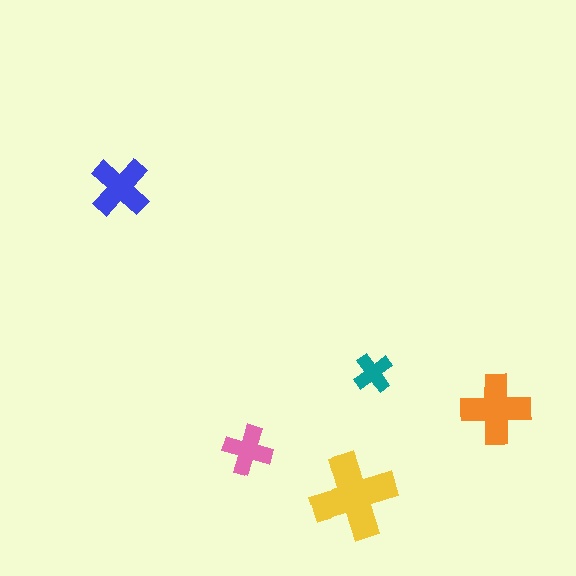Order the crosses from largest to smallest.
the yellow one, the orange one, the blue one, the pink one, the teal one.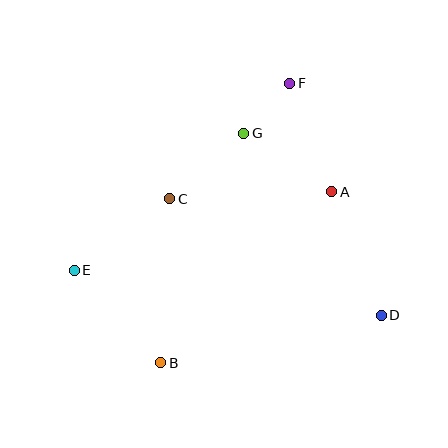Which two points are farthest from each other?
Points D and E are farthest from each other.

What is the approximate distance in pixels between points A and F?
The distance between A and F is approximately 116 pixels.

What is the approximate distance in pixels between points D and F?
The distance between D and F is approximately 250 pixels.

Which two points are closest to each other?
Points F and G are closest to each other.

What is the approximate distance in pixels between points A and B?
The distance between A and B is approximately 242 pixels.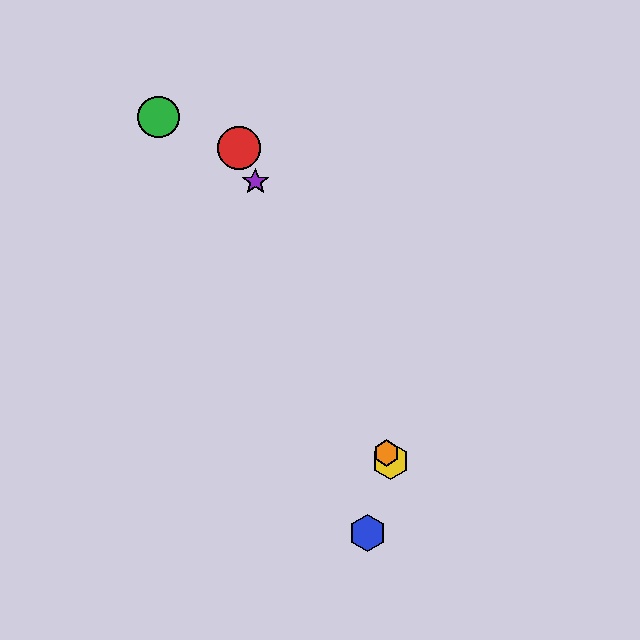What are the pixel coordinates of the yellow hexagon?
The yellow hexagon is at (390, 461).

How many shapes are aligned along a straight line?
4 shapes (the red circle, the yellow hexagon, the purple star, the orange hexagon) are aligned along a straight line.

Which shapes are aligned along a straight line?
The red circle, the yellow hexagon, the purple star, the orange hexagon are aligned along a straight line.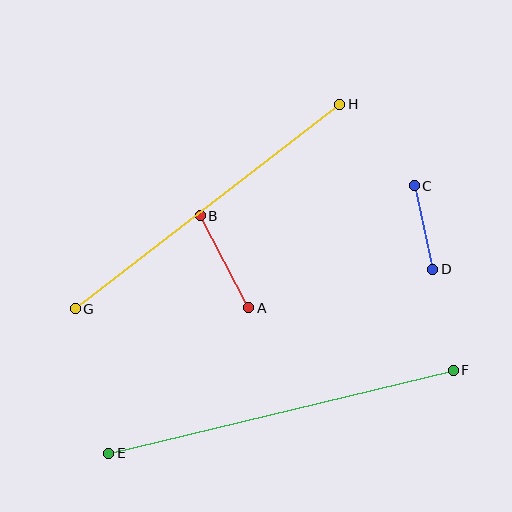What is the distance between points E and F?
The distance is approximately 355 pixels.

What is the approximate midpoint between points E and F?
The midpoint is at approximately (281, 412) pixels.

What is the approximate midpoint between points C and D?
The midpoint is at approximately (424, 228) pixels.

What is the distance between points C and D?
The distance is approximately 85 pixels.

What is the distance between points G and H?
The distance is approximately 334 pixels.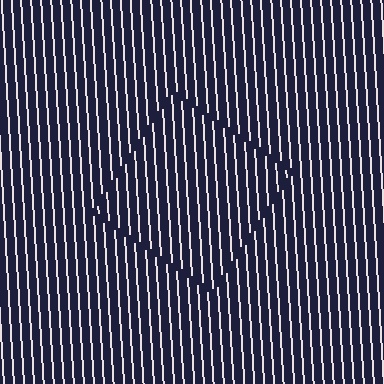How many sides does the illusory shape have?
4 sides — the line-ends trace a square.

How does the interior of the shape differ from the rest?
The interior of the shape contains the same grating, shifted by half a period — the contour is defined by the phase discontinuity where line-ends from the inner and outer gratings abut.